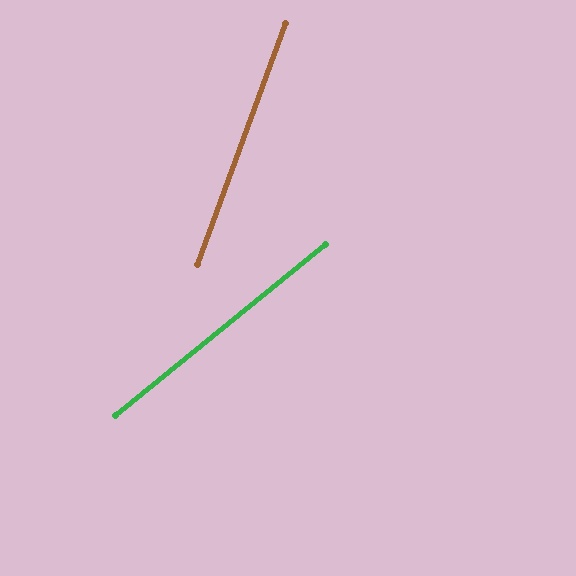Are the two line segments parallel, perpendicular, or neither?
Neither parallel nor perpendicular — they differ by about 31°.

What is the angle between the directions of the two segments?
Approximately 31 degrees.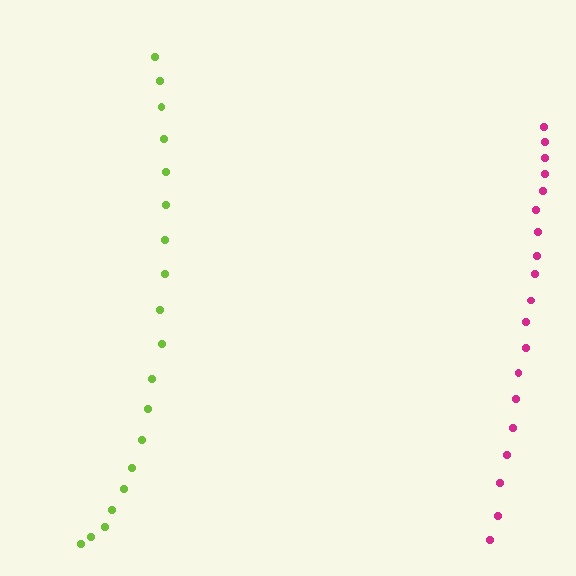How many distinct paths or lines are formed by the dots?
There are 2 distinct paths.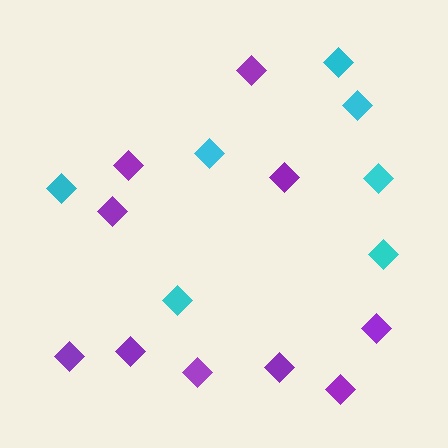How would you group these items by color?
There are 2 groups: one group of cyan diamonds (7) and one group of purple diamonds (10).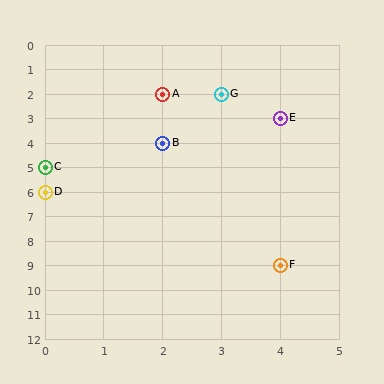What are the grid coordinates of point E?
Point E is at grid coordinates (4, 3).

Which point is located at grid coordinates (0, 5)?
Point C is at (0, 5).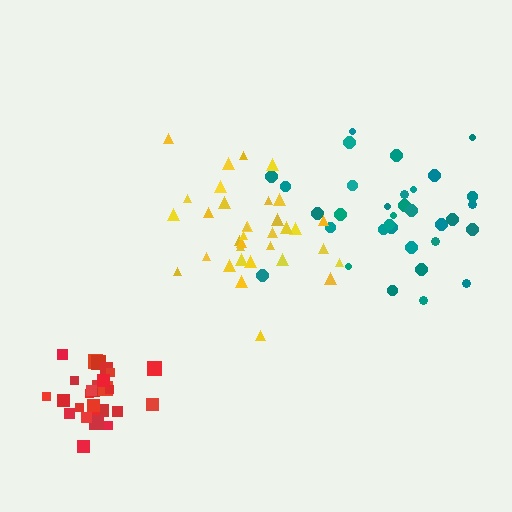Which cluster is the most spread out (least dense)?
Teal.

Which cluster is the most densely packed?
Red.